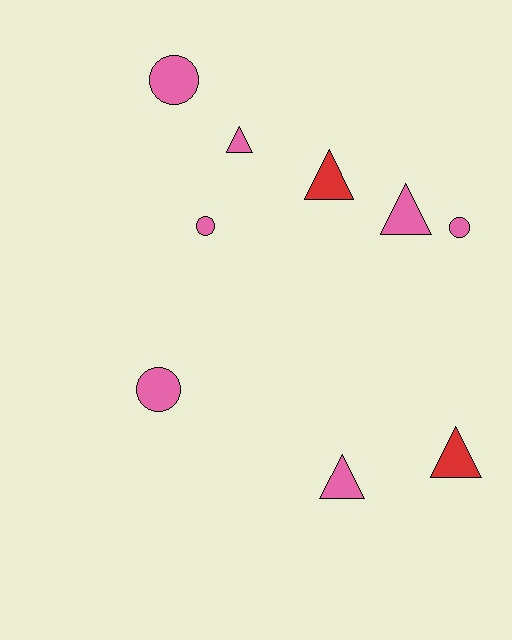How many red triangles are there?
There are 2 red triangles.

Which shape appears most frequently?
Triangle, with 5 objects.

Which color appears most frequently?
Pink, with 7 objects.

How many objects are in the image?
There are 9 objects.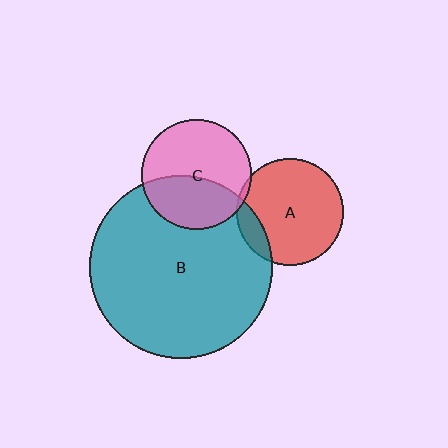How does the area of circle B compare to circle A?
Approximately 2.9 times.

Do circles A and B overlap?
Yes.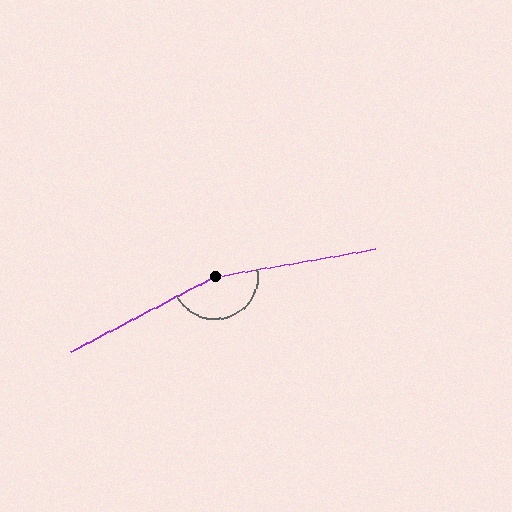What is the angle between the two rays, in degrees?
Approximately 162 degrees.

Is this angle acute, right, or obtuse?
It is obtuse.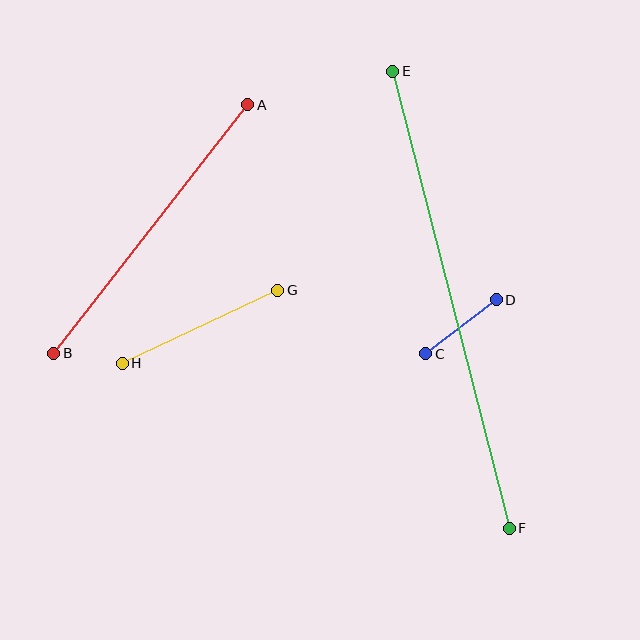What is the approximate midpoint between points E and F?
The midpoint is at approximately (451, 300) pixels.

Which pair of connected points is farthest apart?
Points E and F are farthest apart.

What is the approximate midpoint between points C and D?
The midpoint is at approximately (461, 327) pixels.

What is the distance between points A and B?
The distance is approximately 315 pixels.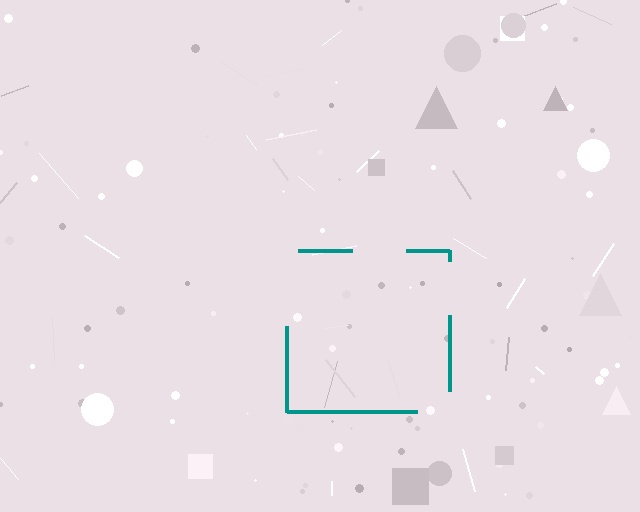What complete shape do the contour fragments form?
The contour fragments form a square.